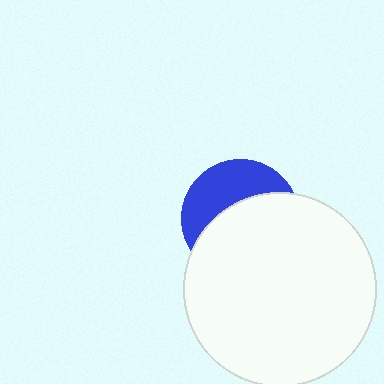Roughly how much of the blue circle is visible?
A small part of it is visible (roughly 40%).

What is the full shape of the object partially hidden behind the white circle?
The partially hidden object is a blue circle.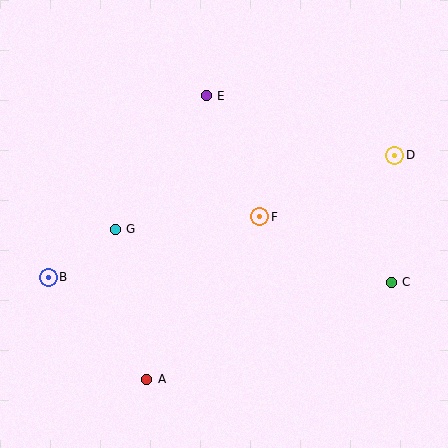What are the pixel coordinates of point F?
Point F is at (260, 217).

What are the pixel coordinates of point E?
Point E is at (206, 96).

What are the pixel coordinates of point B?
Point B is at (48, 277).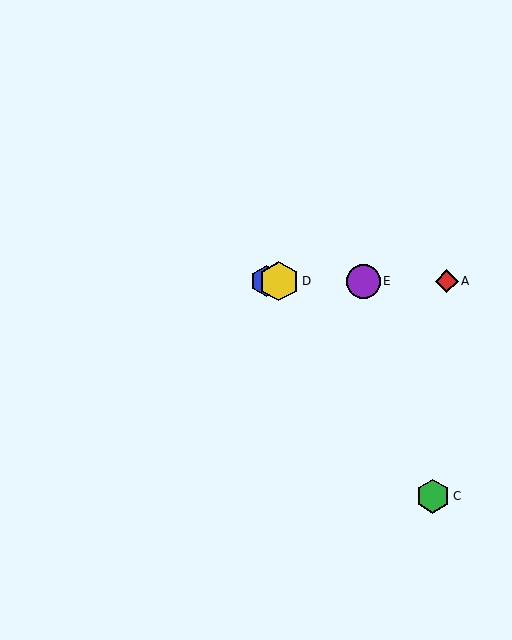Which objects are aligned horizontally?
Objects A, B, D, E are aligned horizontally.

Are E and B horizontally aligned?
Yes, both are at y≈281.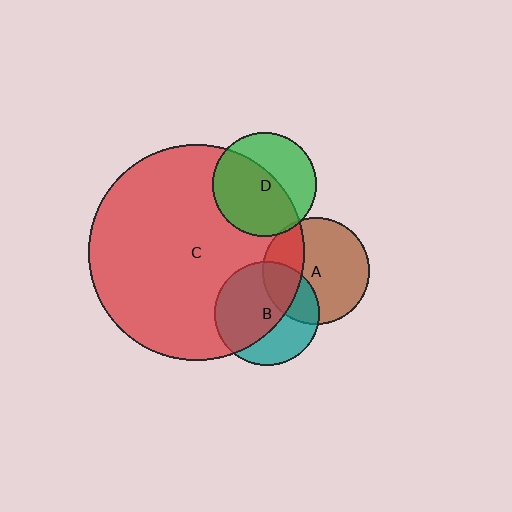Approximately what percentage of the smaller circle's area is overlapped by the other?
Approximately 5%.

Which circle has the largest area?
Circle C (red).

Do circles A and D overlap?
Yes.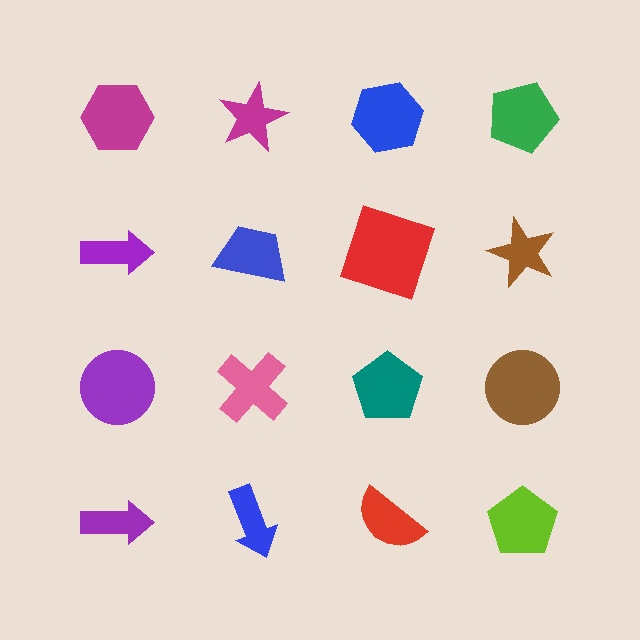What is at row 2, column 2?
A blue trapezoid.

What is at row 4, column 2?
A blue arrow.